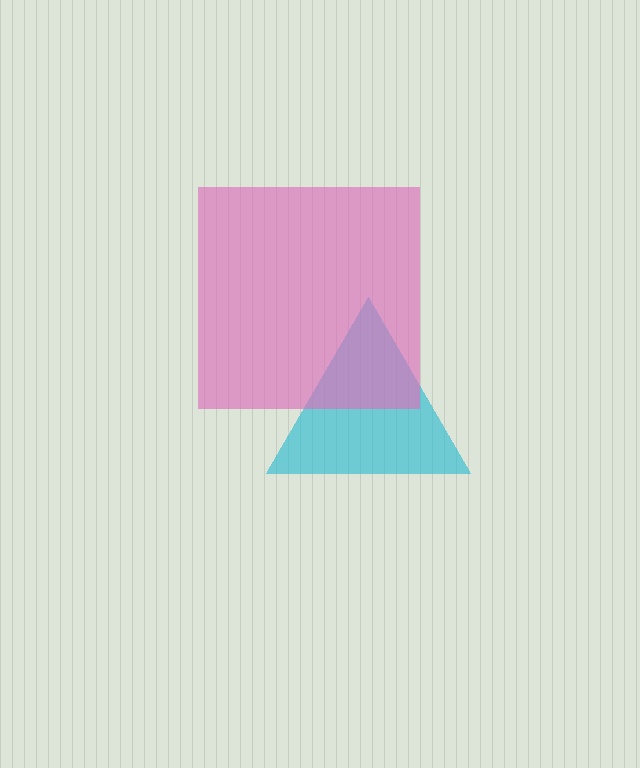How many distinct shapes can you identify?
There are 2 distinct shapes: a cyan triangle, a pink square.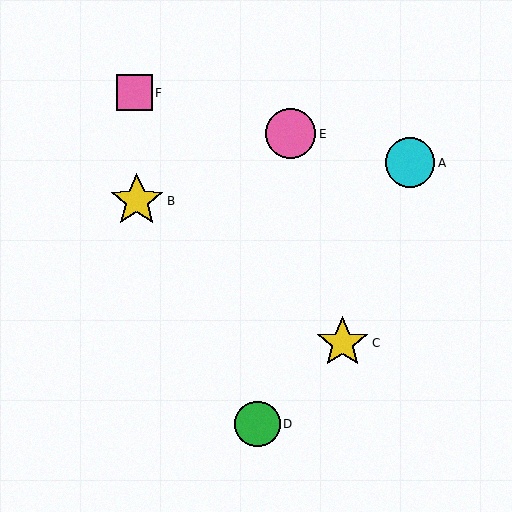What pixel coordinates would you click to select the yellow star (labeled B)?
Click at (137, 201) to select the yellow star B.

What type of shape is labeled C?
Shape C is a yellow star.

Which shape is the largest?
The yellow star (labeled B) is the largest.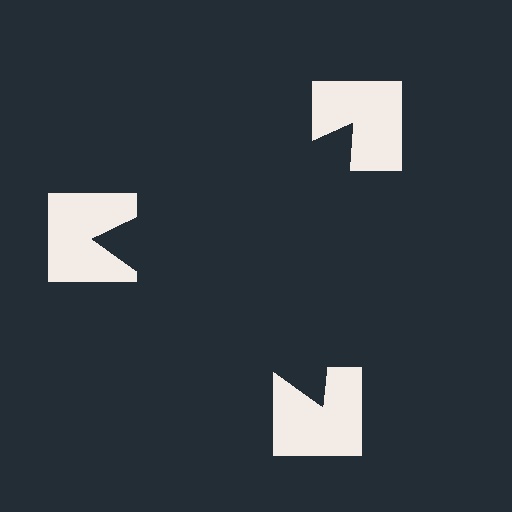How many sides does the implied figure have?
3 sides.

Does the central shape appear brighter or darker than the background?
It typically appears slightly darker than the background, even though no actual brightness change is drawn.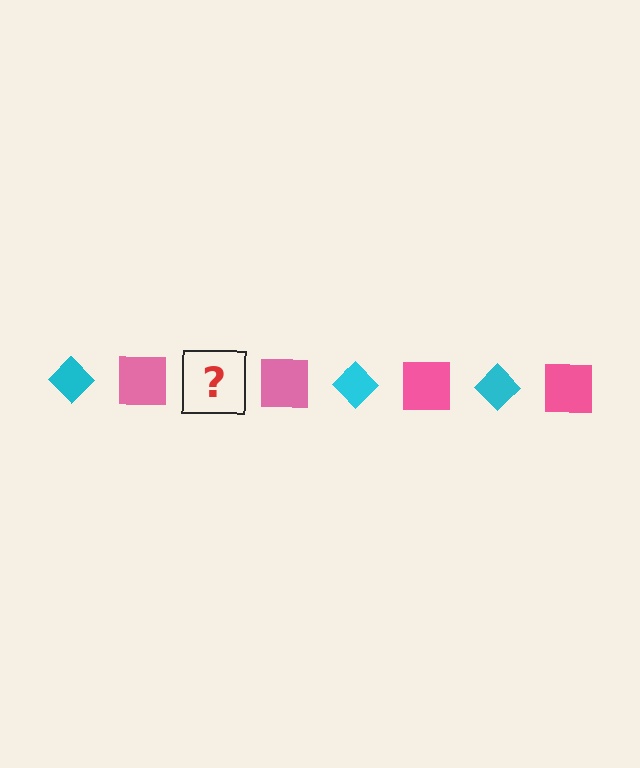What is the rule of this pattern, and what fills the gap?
The rule is that the pattern alternates between cyan diamond and pink square. The gap should be filled with a cyan diamond.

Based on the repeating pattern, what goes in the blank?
The blank should be a cyan diamond.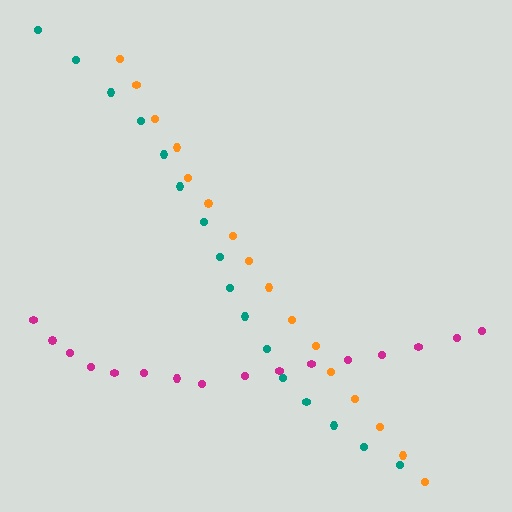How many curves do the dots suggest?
There are 3 distinct paths.